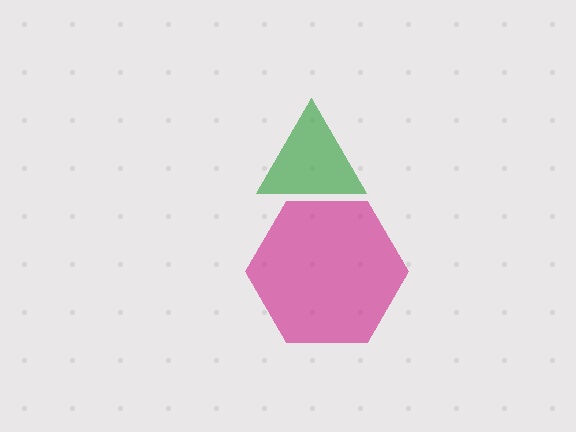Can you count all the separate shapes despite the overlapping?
Yes, there are 2 separate shapes.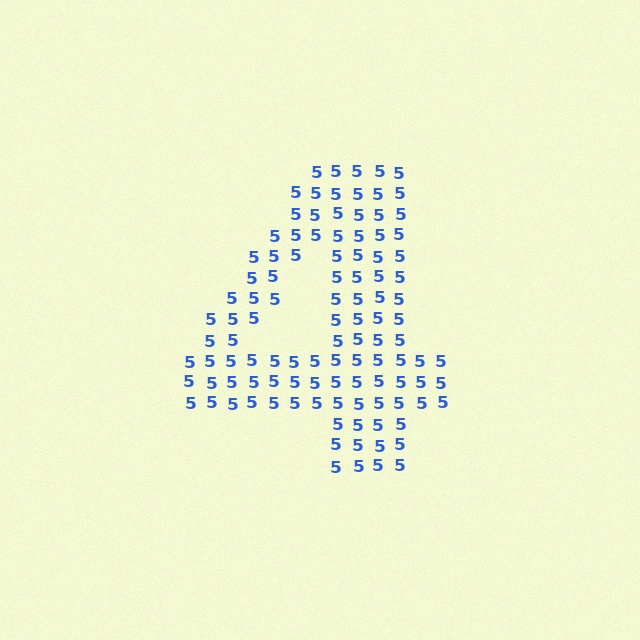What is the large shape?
The large shape is the digit 4.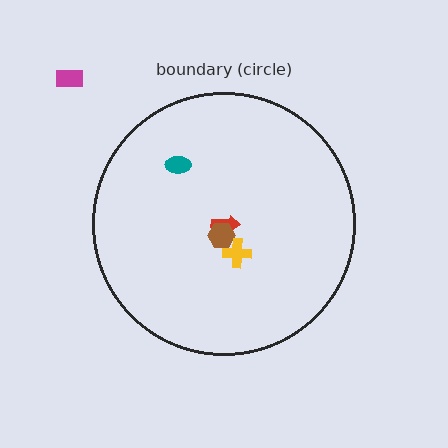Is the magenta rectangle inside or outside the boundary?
Outside.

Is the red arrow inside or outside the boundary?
Inside.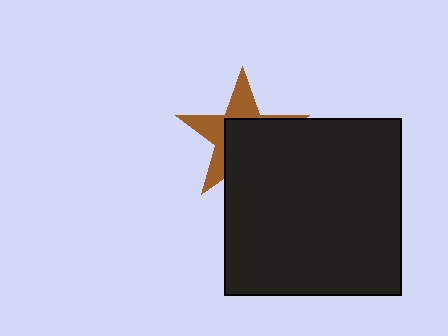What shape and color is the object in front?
The object in front is a black square.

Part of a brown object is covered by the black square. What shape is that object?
It is a star.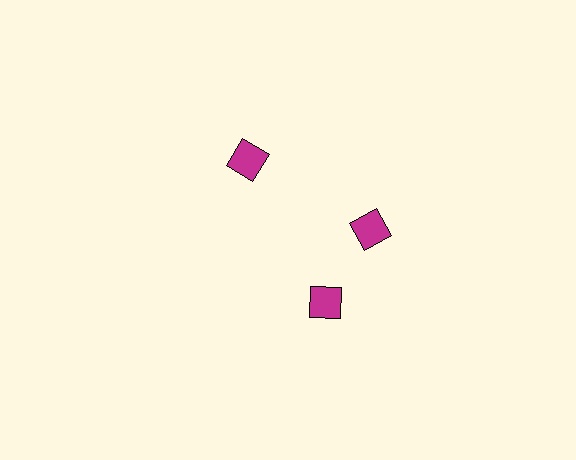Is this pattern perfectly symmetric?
No. The 3 magenta diamonds are arranged in a ring, but one element near the 7 o'clock position is rotated out of alignment along the ring, breaking the 3-fold rotational symmetry.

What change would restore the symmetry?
The symmetry would be restored by rotating it back into even spacing with its neighbors so that all 3 diamonds sit at equal angles and equal distance from the center.